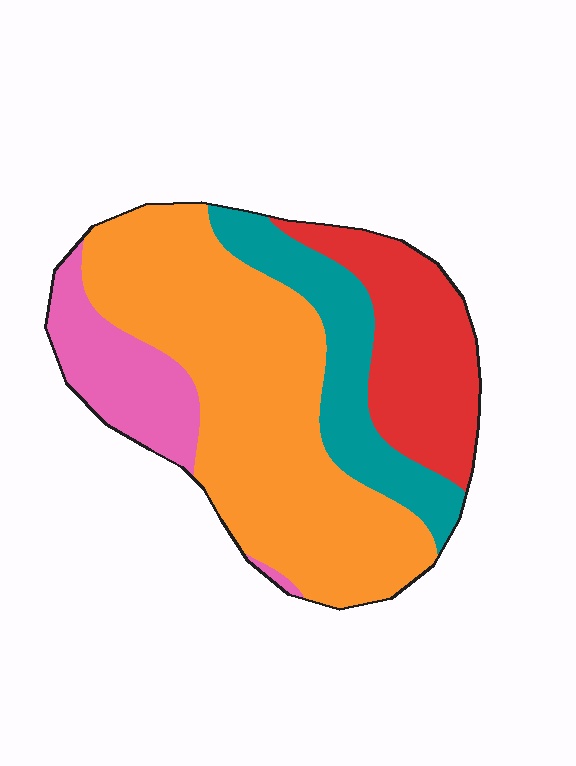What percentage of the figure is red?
Red takes up about one fifth (1/5) of the figure.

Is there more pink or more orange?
Orange.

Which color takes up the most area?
Orange, at roughly 50%.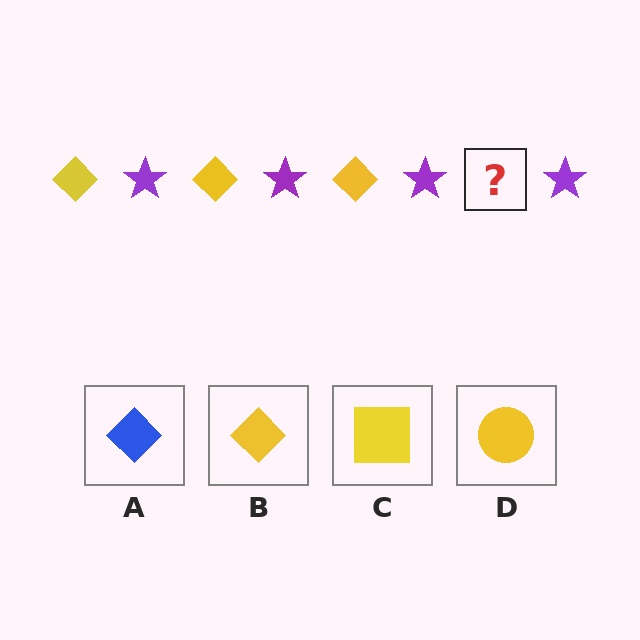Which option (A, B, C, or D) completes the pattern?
B.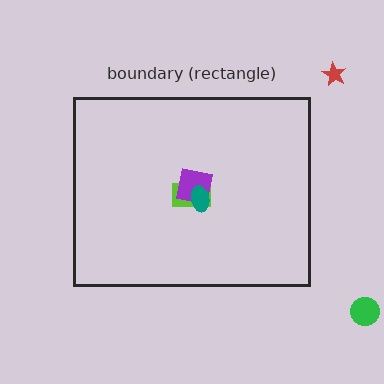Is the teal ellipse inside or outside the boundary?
Inside.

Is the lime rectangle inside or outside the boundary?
Inside.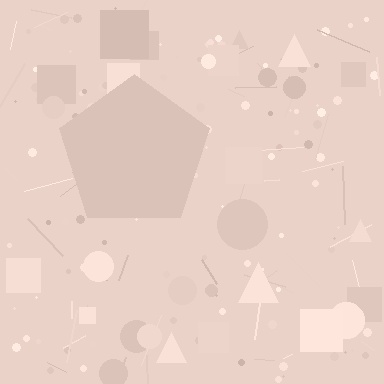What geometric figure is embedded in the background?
A pentagon is embedded in the background.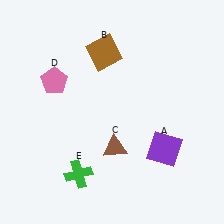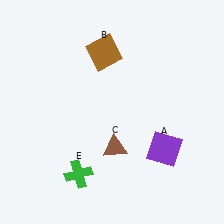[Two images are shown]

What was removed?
The pink pentagon (D) was removed in Image 2.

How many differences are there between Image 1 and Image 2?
There is 1 difference between the two images.